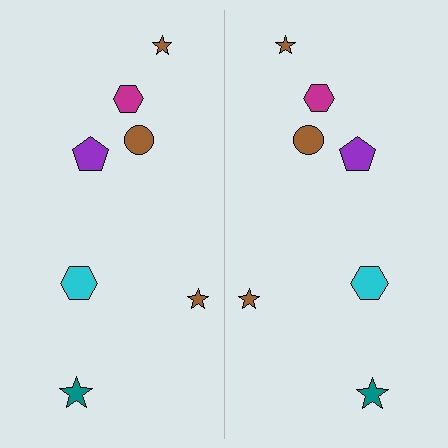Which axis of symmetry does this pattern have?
The pattern has a vertical axis of symmetry running through the center of the image.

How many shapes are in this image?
There are 14 shapes in this image.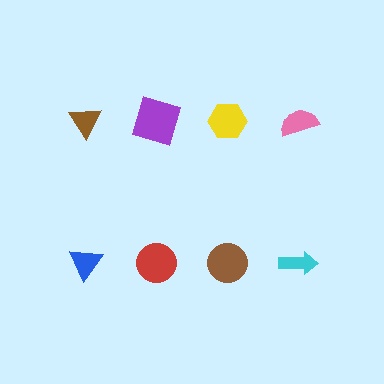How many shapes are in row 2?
4 shapes.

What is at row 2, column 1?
A blue triangle.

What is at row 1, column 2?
A purple square.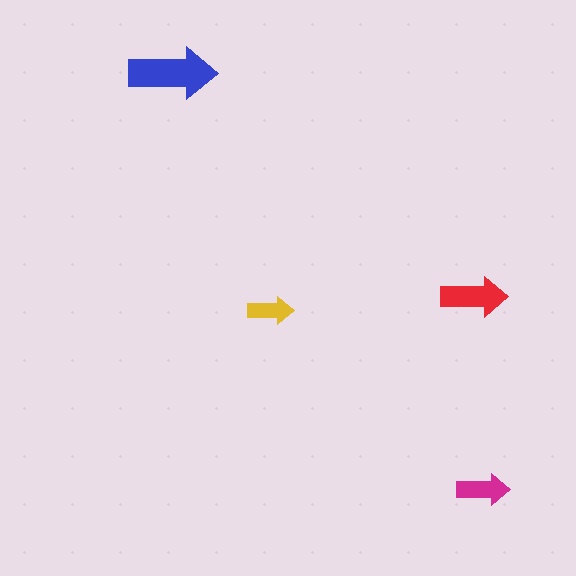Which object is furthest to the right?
The magenta arrow is rightmost.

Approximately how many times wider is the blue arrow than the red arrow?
About 1.5 times wider.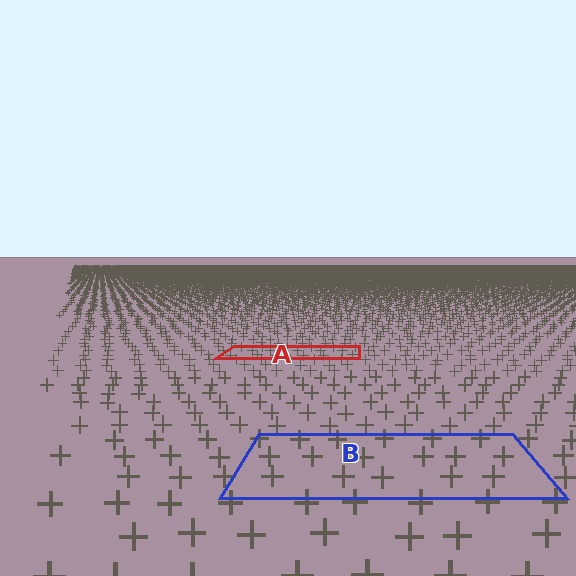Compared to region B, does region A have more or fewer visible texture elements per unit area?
Region A has more texture elements per unit area — they are packed more densely because it is farther away.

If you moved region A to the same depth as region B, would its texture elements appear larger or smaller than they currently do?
They would appear larger. At a closer depth, the same texture elements are projected at a bigger on-screen size.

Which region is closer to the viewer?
Region B is closer. The texture elements there are larger and more spread out.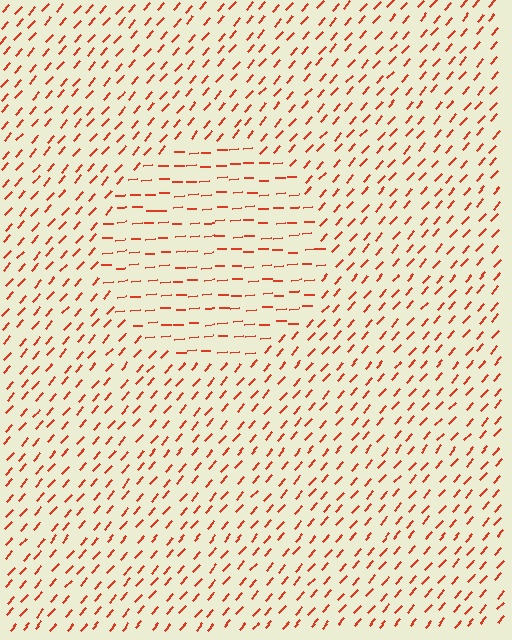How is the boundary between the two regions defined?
The boundary is defined purely by a change in line orientation (approximately 45 degrees difference). All lines are the same color and thickness.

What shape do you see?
I see a circle.